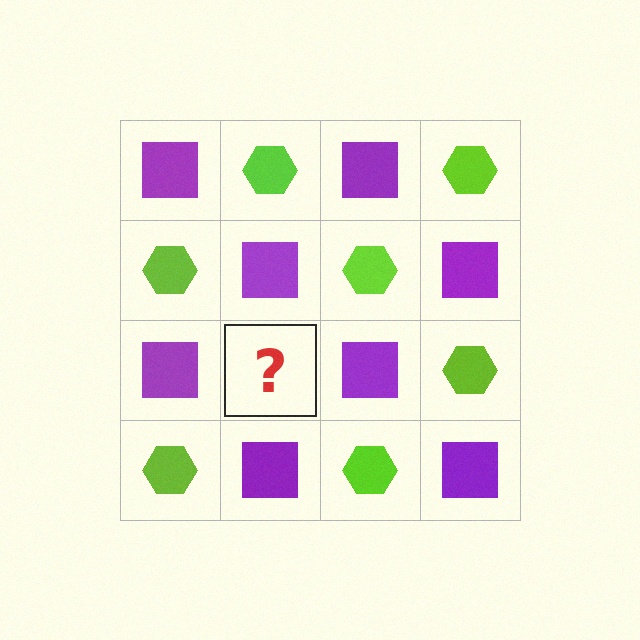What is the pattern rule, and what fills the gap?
The rule is that it alternates purple square and lime hexagon in a checkerboard pattern. The gap should be filled with a lime hexagon.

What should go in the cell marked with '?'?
The missing cell should contain a lime hexagon.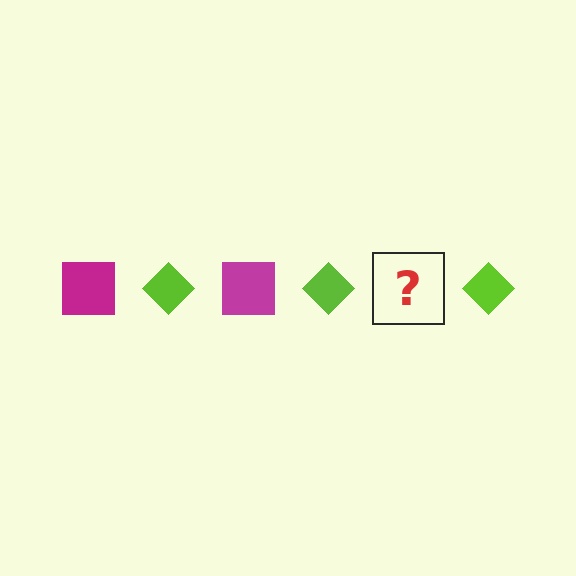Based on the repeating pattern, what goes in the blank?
The blank should be a magenta square.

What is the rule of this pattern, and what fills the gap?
The rule is that the pattern alternates between magenta square and lime diamond. The gap should be filled with a magenta square.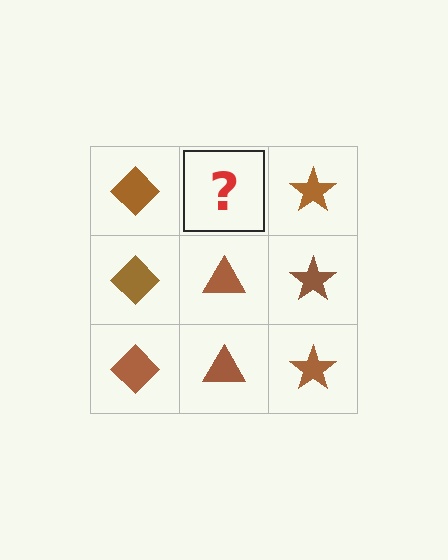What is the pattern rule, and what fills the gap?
The rule is that each column has a consistent shape. The gap should be filled with a brown triangle.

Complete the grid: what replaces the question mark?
The question mark should be replaced with a brown triangle.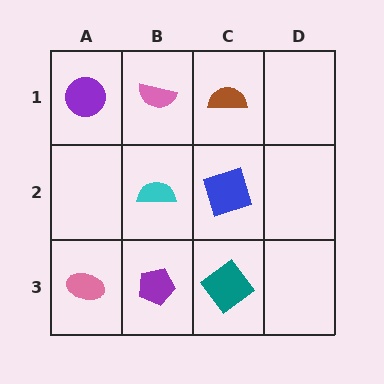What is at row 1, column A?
A purple circle.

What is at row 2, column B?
A cyan semicircle.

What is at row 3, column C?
A teal diamond.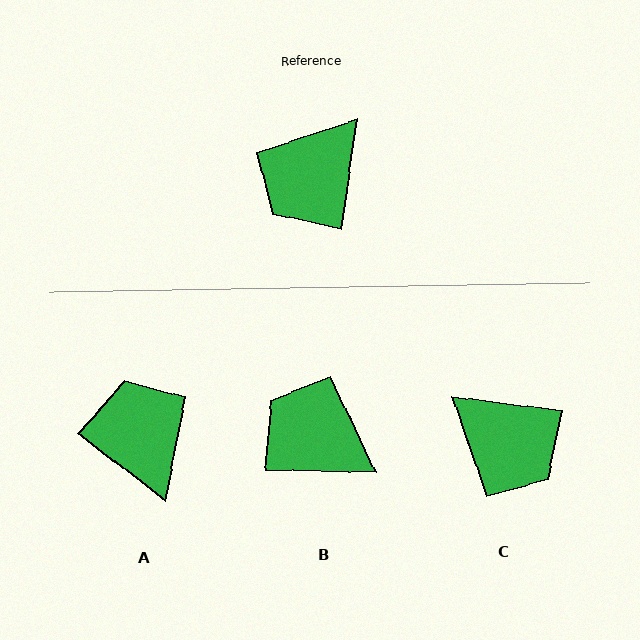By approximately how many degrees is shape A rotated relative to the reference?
Approximately 119 degrees clockwise.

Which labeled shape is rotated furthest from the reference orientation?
A, about 119 degrees away.